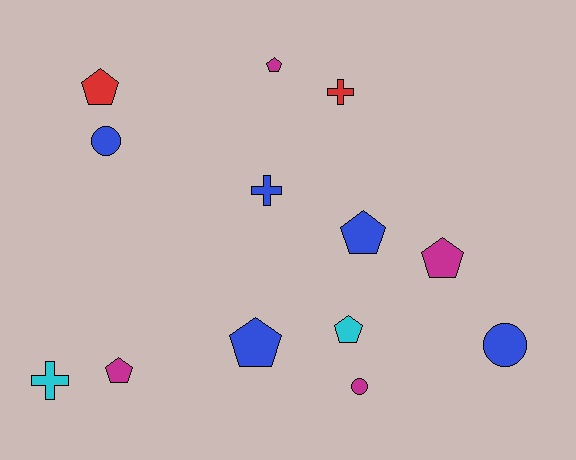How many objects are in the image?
There are 13 objects.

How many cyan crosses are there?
There is 1 cyan cross.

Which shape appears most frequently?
Pentagon, with 7 objects.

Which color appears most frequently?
Blue, with 5 objects.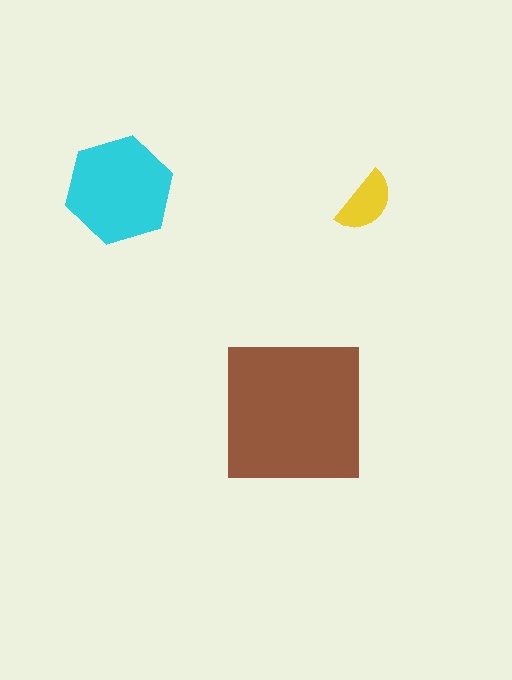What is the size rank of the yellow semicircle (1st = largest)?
3rd.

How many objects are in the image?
There are 3 objects in the image.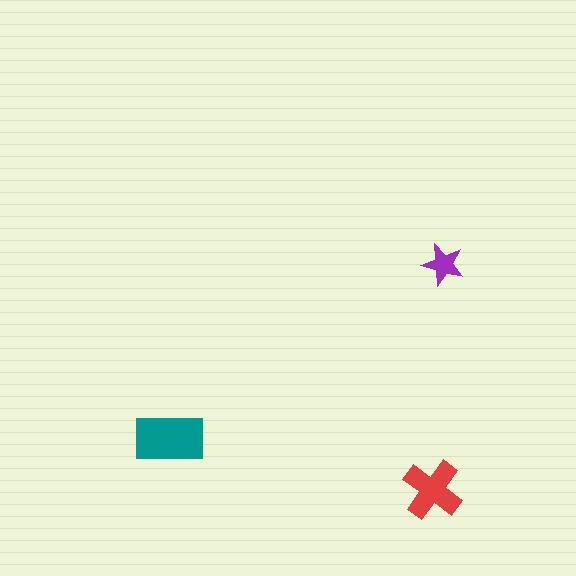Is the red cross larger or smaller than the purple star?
Larger.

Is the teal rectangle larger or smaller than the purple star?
Larger.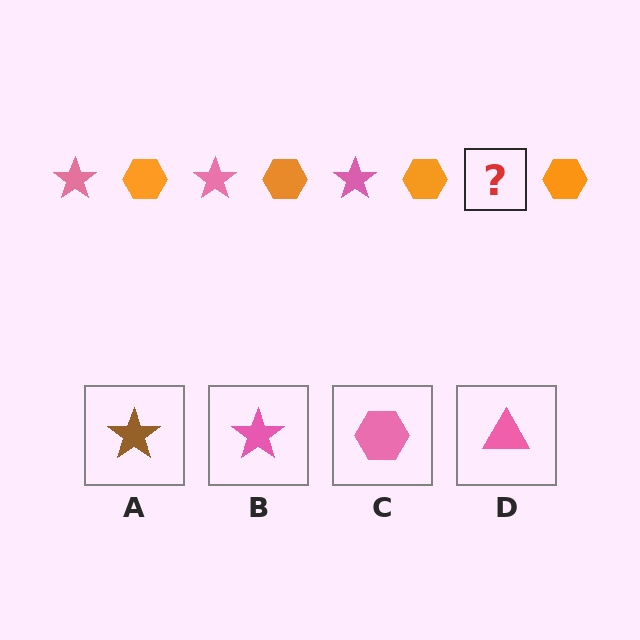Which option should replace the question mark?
Option B.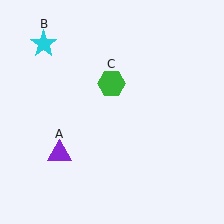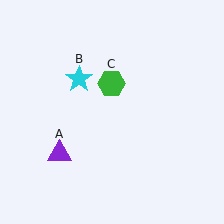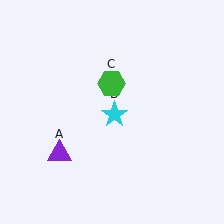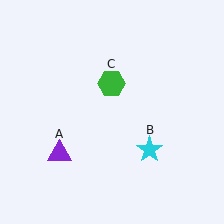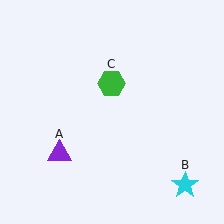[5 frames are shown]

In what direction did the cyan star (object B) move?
The cyan star (object B) moved down and to the right.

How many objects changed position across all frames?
1 object changed position: cyan star (object B).